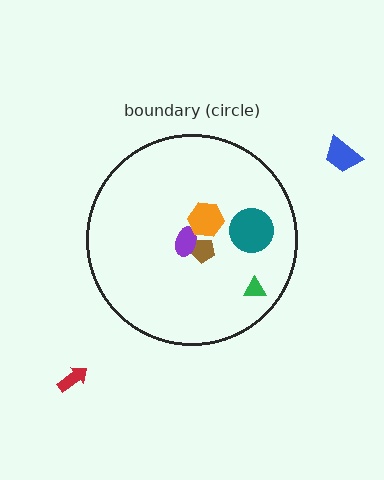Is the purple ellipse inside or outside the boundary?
Inside.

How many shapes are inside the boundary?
5 inside, 2 outside.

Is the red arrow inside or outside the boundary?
Outside.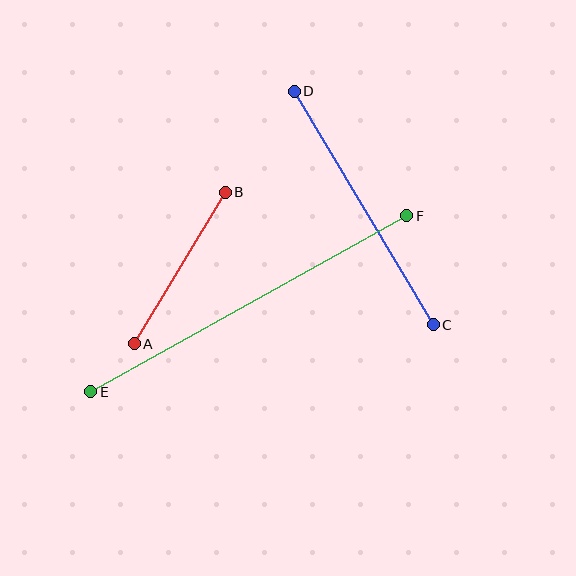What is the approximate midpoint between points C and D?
The midpoint is at approximately (364, 208) pixels.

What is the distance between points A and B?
The distance is approximately 177 pixels.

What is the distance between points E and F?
The distance is approximately 362 pixels.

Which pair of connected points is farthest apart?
Points E and F are farthest apart.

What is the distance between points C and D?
The distance is approximately 271 pixels.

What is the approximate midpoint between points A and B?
The midpoint is at approximately (180, 268) pixels.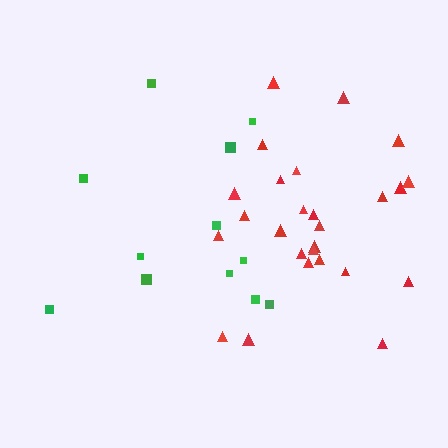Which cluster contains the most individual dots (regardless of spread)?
Red (26).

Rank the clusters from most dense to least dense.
red, green.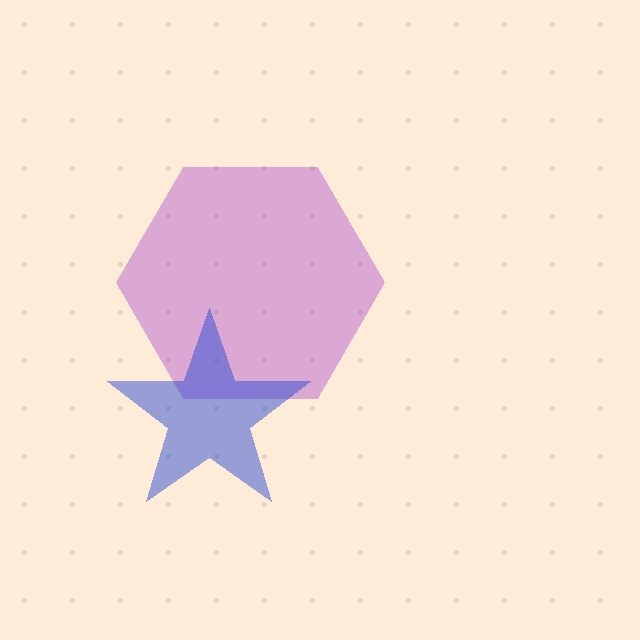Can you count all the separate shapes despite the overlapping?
Yes, there are 2 separate shapes.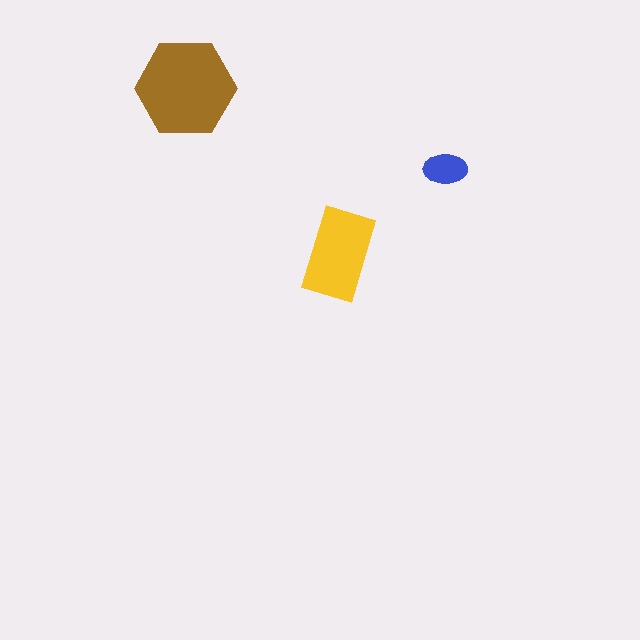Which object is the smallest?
The blue ellipse.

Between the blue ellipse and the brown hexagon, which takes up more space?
The brown hexagon.